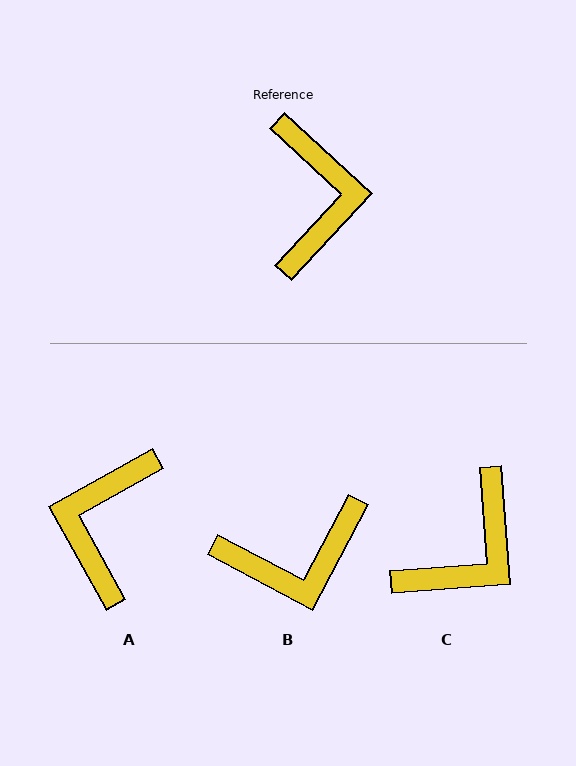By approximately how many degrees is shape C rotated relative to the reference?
Approximately 43 degrees clockwise.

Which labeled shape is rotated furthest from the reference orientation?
A, about 162 degrees away.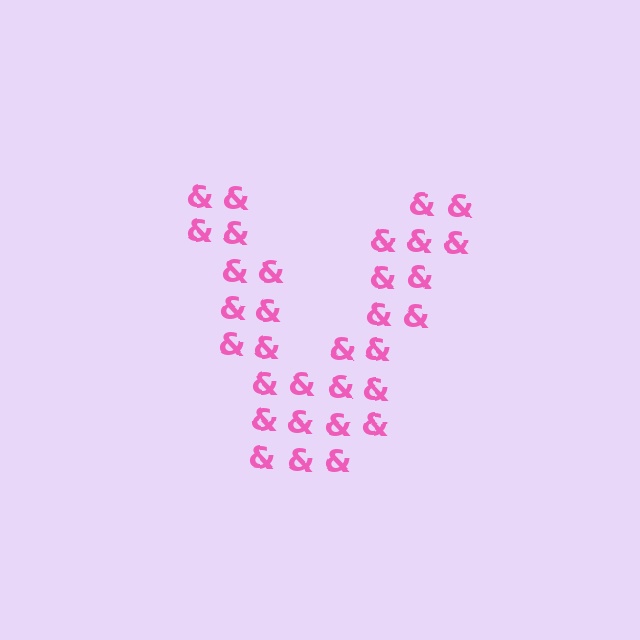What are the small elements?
The small elements are ampersands.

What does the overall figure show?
The overall figure shows the letter V.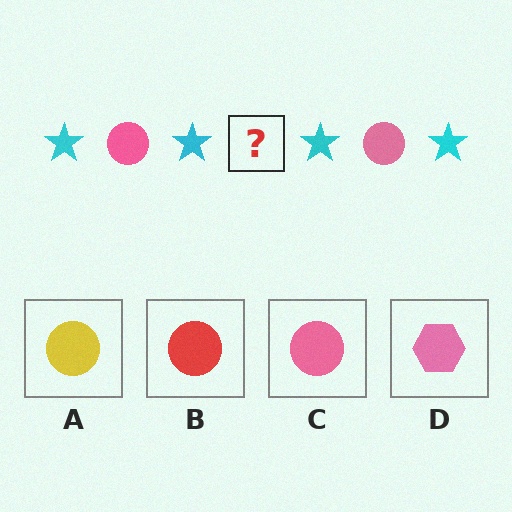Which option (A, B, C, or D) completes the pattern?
C.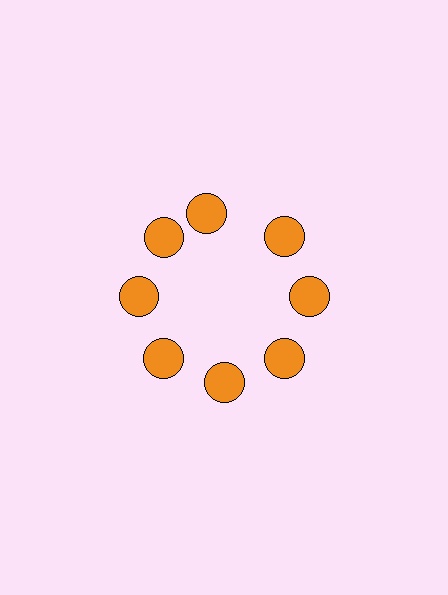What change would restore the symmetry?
The symmetry would be restored by rotating it back into even spacing with its neighbors so that all 8 circles sit at equal angles and equal distance from the center.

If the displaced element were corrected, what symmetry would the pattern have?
It would have 8-fold rotational symmetry — the pattern would map onto itself every 45 degrees.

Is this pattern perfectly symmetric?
No. The 8 orange circles are arranged in a ring, but one element near the 12 o'clock position is rotated out of alignment along the ring, breaking the 8-fold rotational symmetry.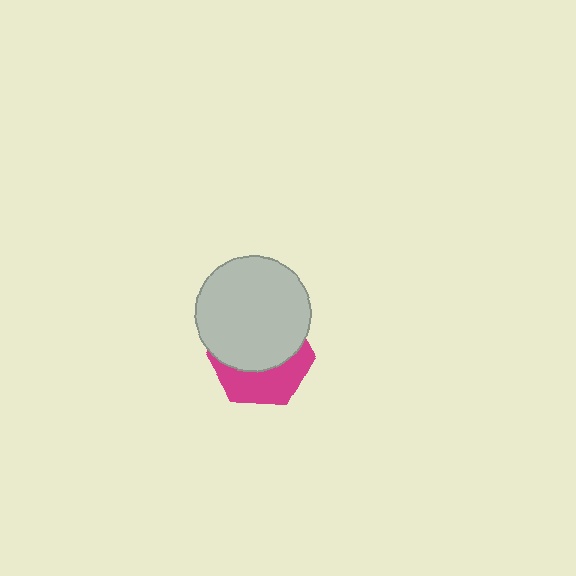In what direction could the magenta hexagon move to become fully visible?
The magenta hexagon could move down. That would shift it out from behind the light gray circle entirely.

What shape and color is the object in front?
The object in front is a light gray circle.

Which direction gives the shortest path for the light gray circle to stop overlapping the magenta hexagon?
Moving up gives the shortest separation.